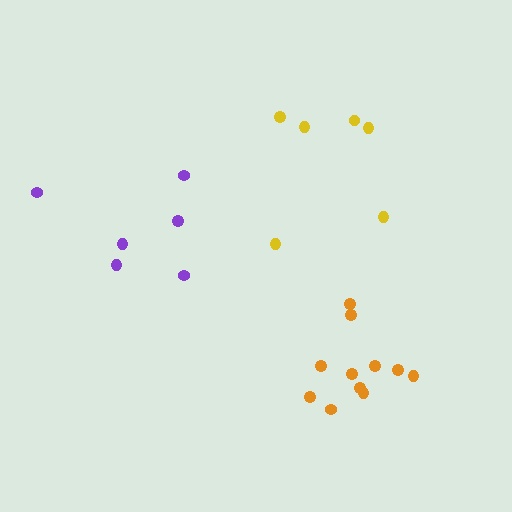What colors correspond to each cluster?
The clusters are colored: orange, yellow, purple.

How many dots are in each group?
Group 1: 11 dots, Group 2: 6 dots, Group 3: 6 dots (23 total).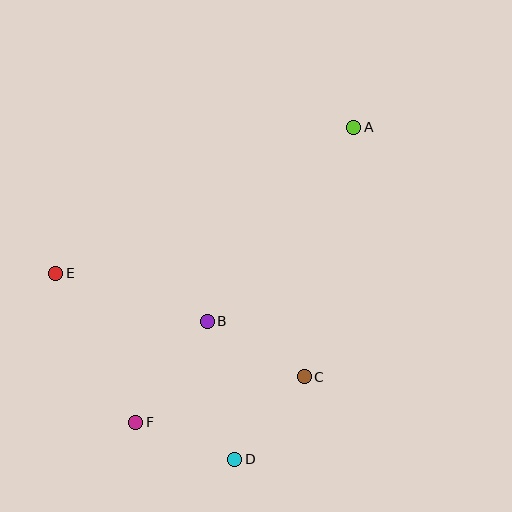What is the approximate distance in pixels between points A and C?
The distance between A and C is approximately 254 pixels.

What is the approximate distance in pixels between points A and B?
The distance between A and B is approximately 243 pixels.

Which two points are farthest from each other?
Points A and F are farthest from each other.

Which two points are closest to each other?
Points D and F are closest to each other.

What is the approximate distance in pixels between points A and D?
The distance between A and D is approximately 353 pixels.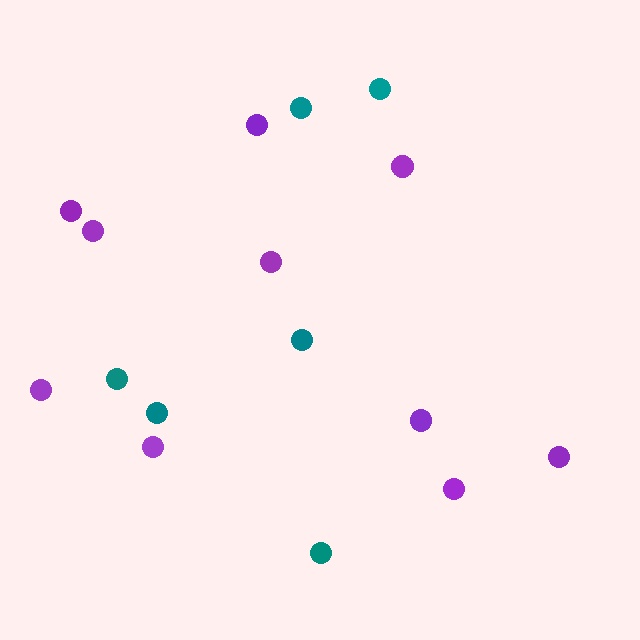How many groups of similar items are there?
There are 2 groups: one group of teal circles (6) and one group of purple circles (10).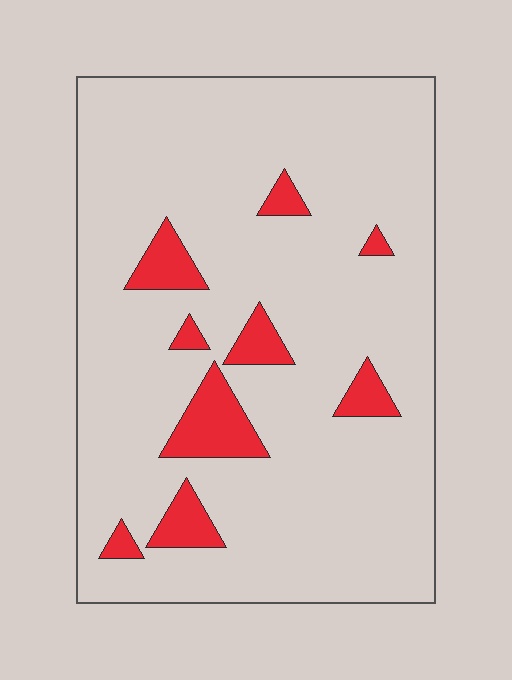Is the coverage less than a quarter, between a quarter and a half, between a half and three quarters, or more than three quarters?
Less than a quarter.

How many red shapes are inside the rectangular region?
9.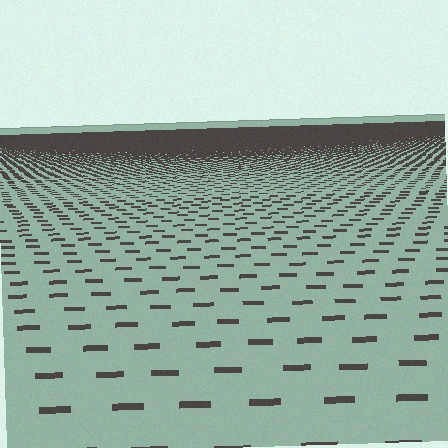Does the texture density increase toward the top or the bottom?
Density increases toward the top.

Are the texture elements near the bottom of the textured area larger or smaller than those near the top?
Larger. Near the bottom, elements are closer to the viewer and appear at a bigger on-screen size.